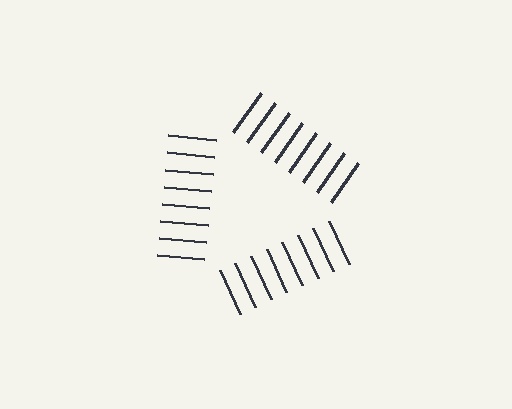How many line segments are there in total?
24 — 8 along each of the 3 edges.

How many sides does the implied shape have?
3 sides — the line-ends trace a triangle.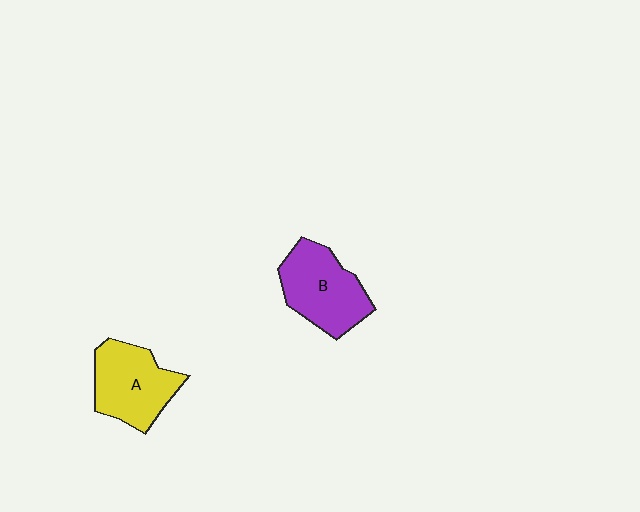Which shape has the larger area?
Shape B (purple).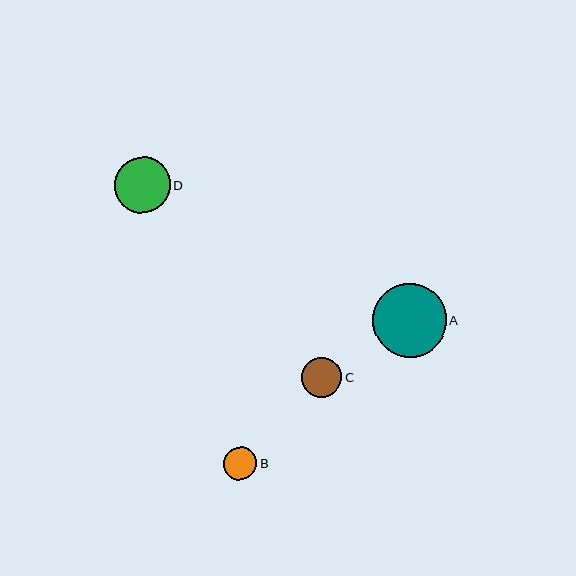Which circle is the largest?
Circle A is the largest with a size of approximately 74 pixels.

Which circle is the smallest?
Circle B is the smallest with a size of approximately 33 pixels.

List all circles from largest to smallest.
From largest to smallest: A, D, C, B.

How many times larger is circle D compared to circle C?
Circle D is approximately 1.4 times the size of circle C.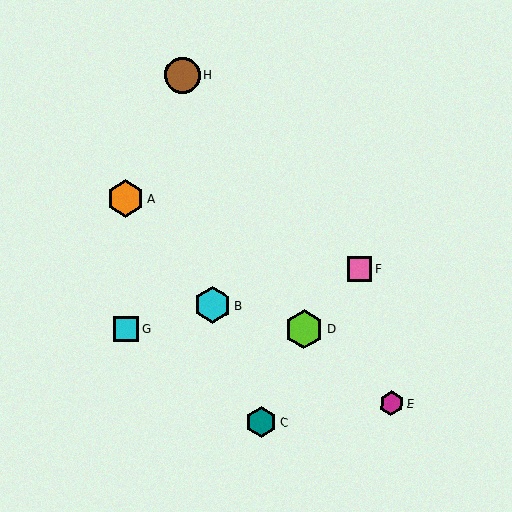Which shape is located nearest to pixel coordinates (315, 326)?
The lime hexagon (labeled D) at (304, 329) is nearest to that location.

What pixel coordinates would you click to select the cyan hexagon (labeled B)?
Click at (213, 305) to select the cyan hexagon B.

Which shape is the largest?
The lime hexagon (labeled D) is the largest.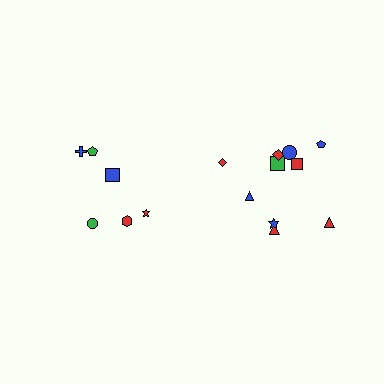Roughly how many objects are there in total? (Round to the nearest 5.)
Roughly 15 objects in total.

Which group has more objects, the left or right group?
The right group.